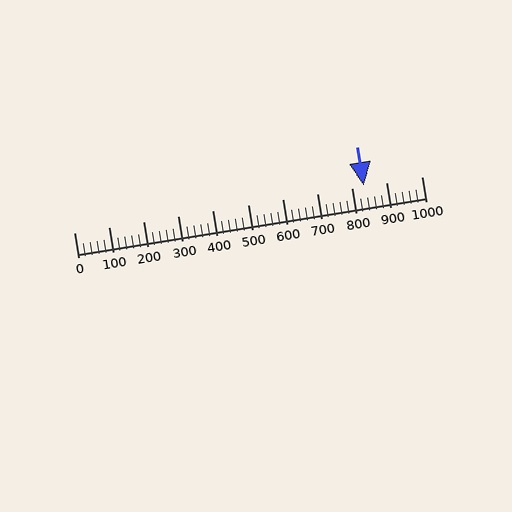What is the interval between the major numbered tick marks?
The major tick marks are spaced 100 units apart.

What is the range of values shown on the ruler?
The ruler shows values from 0 to 1000.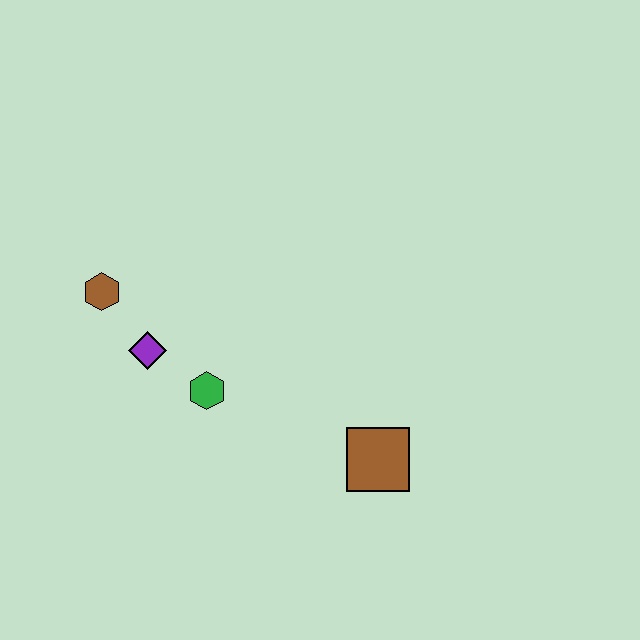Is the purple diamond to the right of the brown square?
No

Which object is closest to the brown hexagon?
The purple diamond is closest to the brown hexagon.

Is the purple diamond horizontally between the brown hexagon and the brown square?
Yes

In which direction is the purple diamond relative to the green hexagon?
The purple diamond is to the left of the green hexagon.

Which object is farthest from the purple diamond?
The brown square is farthest from the purple diamond.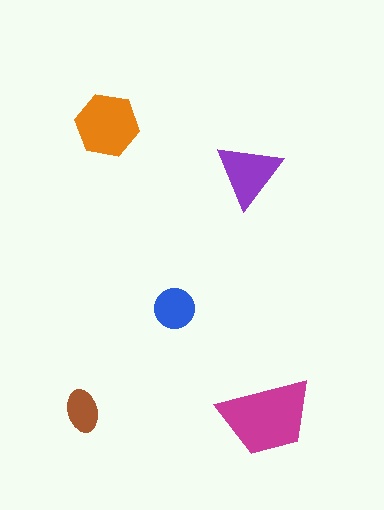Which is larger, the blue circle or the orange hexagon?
The orange hexagon.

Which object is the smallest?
The brown ellipse.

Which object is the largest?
The magenta trapezoid.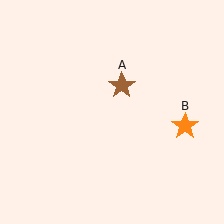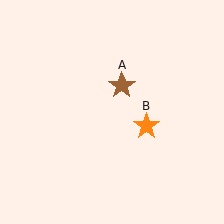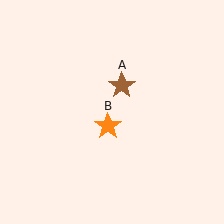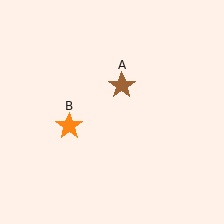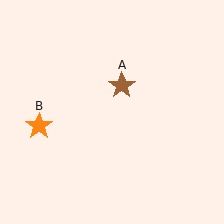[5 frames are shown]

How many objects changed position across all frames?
1 object changed position: orange star (object B).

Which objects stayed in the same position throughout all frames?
Brown star (object A) remained stationary.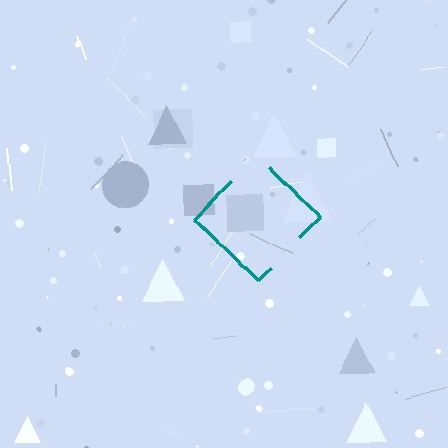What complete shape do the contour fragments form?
The contour fragments form a diamond.